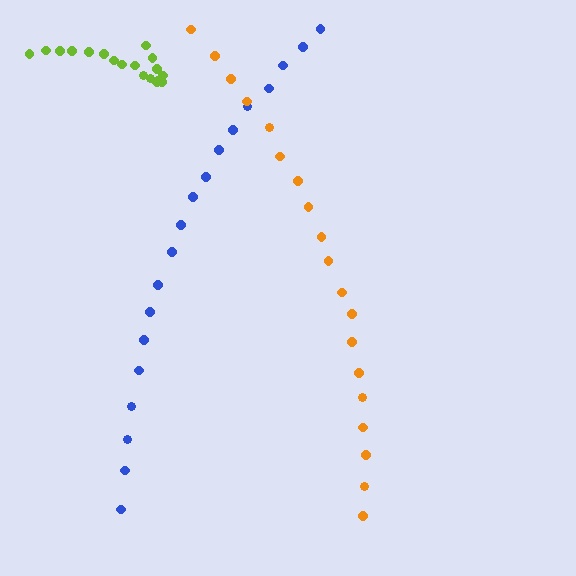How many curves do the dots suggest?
There are 3 distinct paths.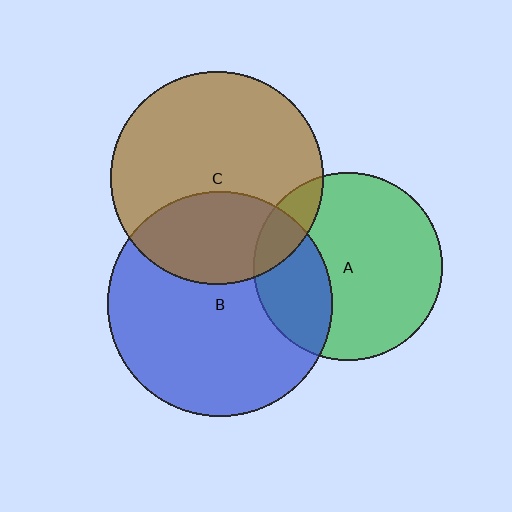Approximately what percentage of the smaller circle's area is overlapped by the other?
Approximately 35%.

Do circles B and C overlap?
Yes.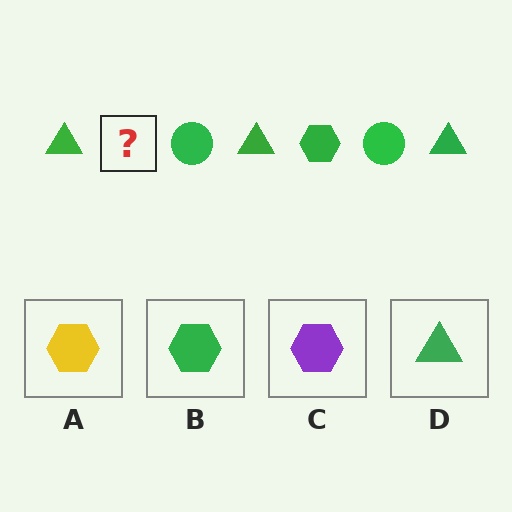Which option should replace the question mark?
Option B.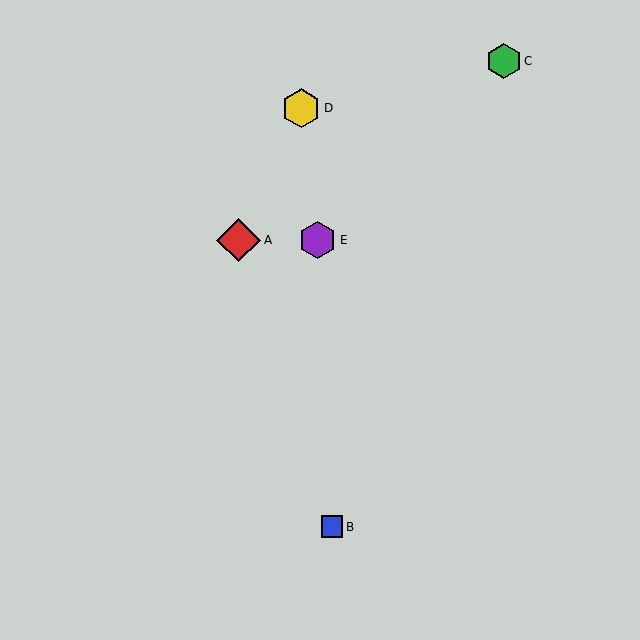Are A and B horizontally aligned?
No, A is at y≈240 and B is at y≈527.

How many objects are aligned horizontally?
2 objects (A, E) are aligned horizontally.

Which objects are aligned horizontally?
Objects A, E are aligned horizontally.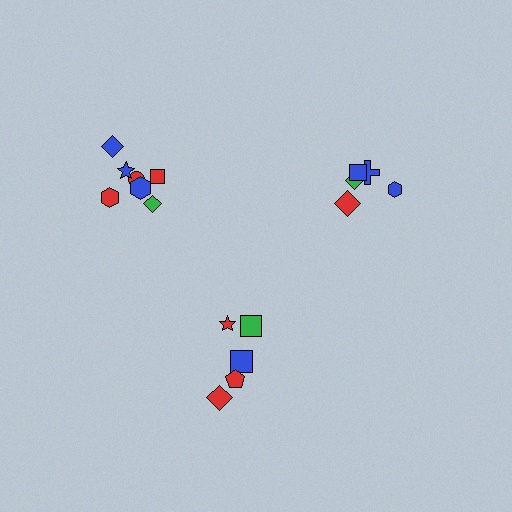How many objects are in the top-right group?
There are 5 objects.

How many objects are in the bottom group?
There are 5 objects.